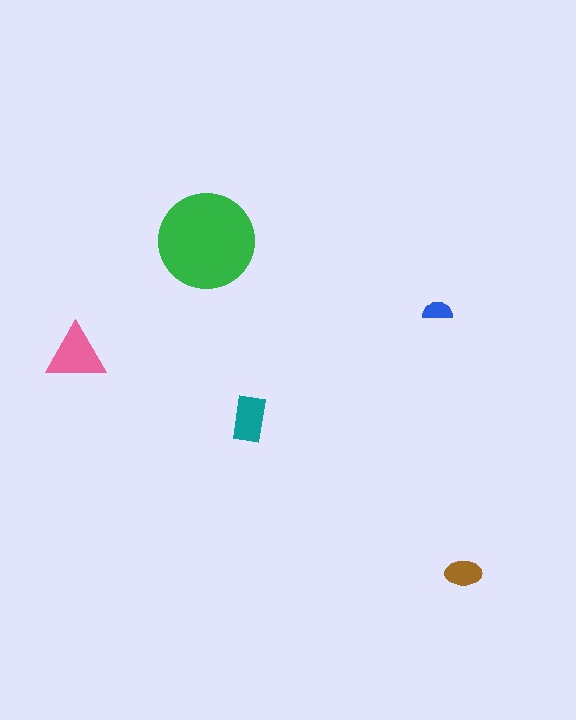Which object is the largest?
The green circle.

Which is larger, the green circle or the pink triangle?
The green circle.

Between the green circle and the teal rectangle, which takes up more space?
The green circle.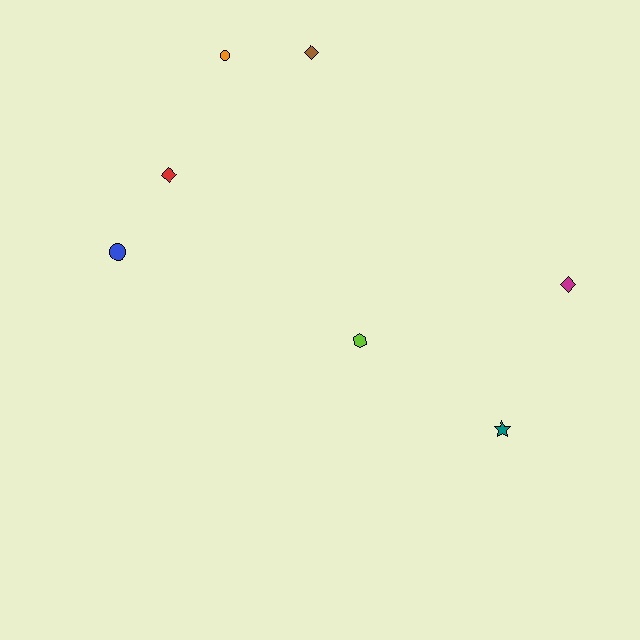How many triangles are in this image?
There are no triangles.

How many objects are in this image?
There are 7 objects.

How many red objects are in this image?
There is 1 red object.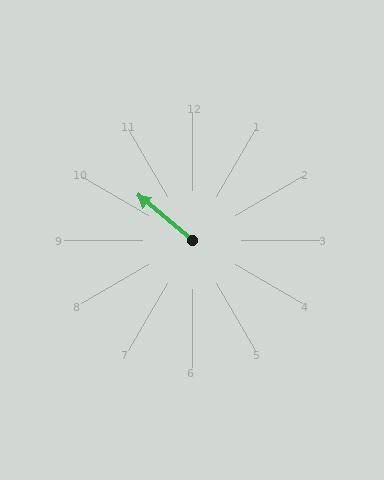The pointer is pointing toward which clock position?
Roughly 10 o'clock.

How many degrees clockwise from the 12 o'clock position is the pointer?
Approximately 310 degrees.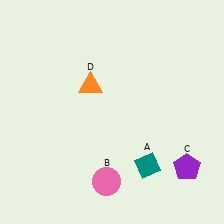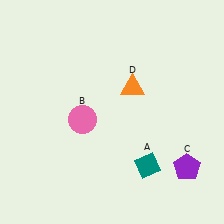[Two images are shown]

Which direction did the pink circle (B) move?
The pink circle (B) moved up.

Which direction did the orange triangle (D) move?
The orange triangle (D) moved right.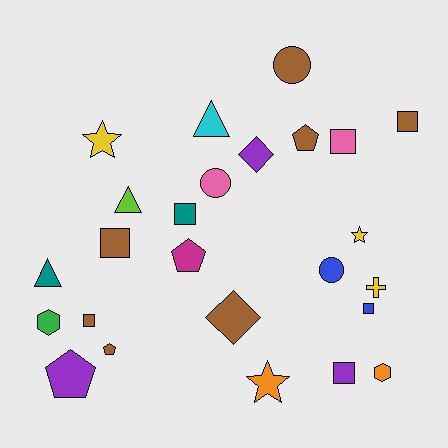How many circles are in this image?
There are 3 circles.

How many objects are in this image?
There are 25 objects.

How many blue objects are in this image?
There are 2 blue objects.